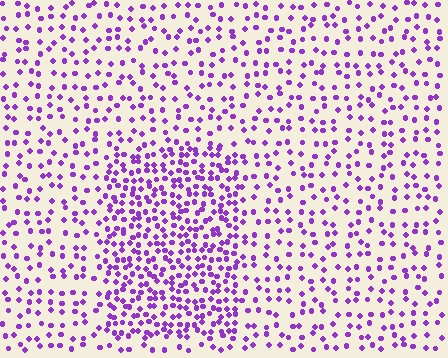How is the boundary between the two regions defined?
The boundary is defined by a change in element density (approximately 2.0x ratio). All elements are the same color, size, and shape.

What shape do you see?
I see a rectangle.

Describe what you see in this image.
The image contains small purple elements arranged at two different densities. A rectangle-shaped region is visible where the elements are more densely packed than the surrounding area.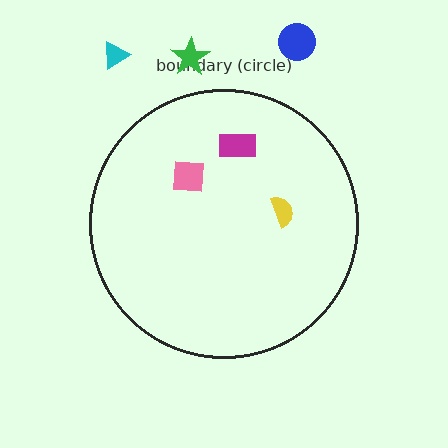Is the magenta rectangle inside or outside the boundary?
Inside.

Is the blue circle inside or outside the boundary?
Outside.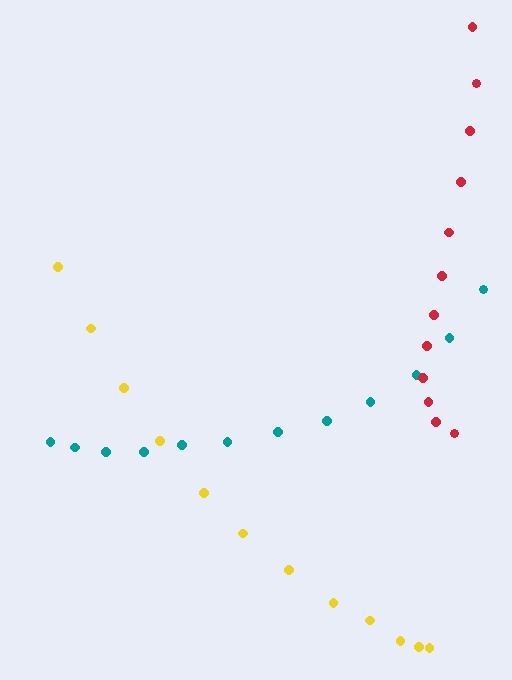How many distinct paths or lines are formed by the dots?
There are 3 distinct paths.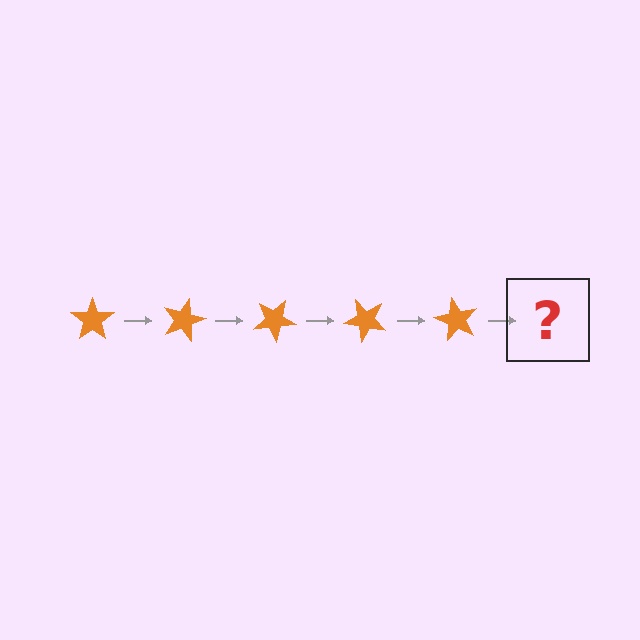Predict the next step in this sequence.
The next step is an orange star rotated 75 degrees.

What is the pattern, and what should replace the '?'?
The pattern is that the star rotates 15 degrees each step. The '?' should be an orange star rotated 75 degrees.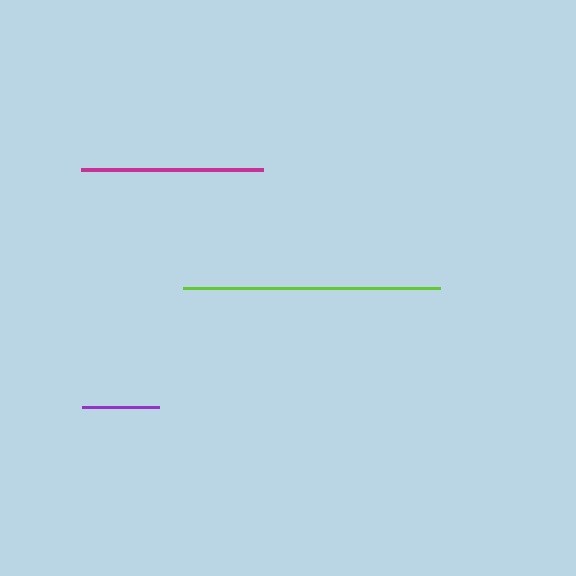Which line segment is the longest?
The lime line is the longest at approximately 257 pixels.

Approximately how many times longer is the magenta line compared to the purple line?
The magenta line is approximately 2.4 times the length of the purple line.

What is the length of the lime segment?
The lime segment is approximately 257 pixels long.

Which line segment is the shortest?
The purple line is the shortest at approximately 77 pixels.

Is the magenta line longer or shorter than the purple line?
The magenta line is longer than the purple line.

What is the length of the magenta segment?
The magenta segment is approximately 181 pixels long.